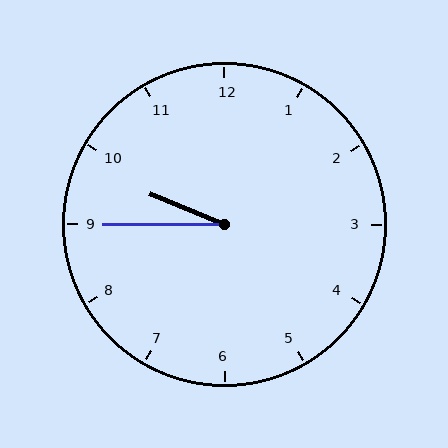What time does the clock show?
9:45.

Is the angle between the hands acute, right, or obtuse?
It is acute.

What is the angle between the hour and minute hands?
Approximately 22 degrees.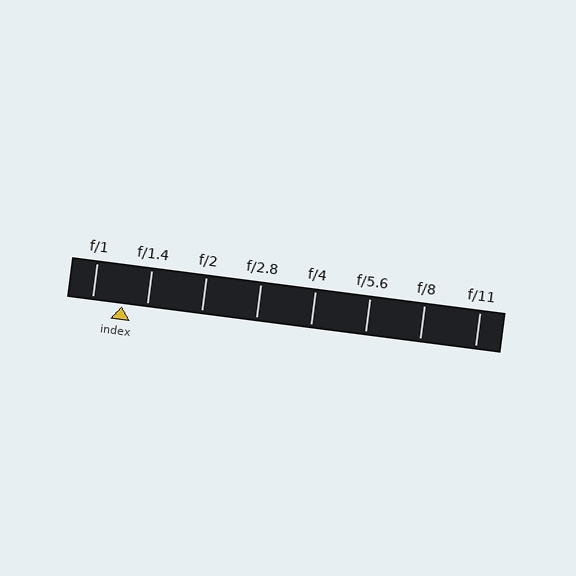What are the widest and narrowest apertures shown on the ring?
The widest aperture shown is f/1 and the narrowest is f/11.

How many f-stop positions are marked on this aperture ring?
There are 8 f-stop positions marked.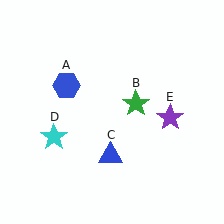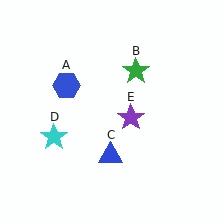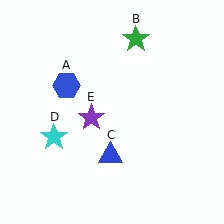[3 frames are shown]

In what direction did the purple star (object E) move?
The purple star (object E) moved left.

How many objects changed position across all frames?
2 objects changed position: green star (object B), purple star (object E).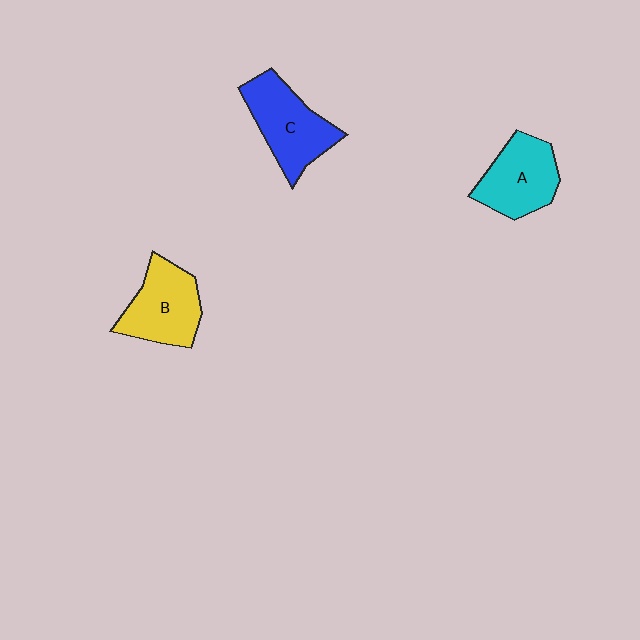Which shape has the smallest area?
Shape A (cyan).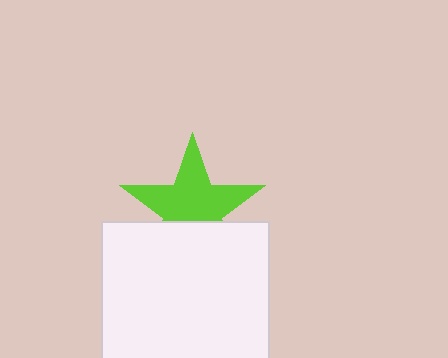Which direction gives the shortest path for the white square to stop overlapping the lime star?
Moving down gives the shortest separation.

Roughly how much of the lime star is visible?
Most of it is visible (roughly 66%).